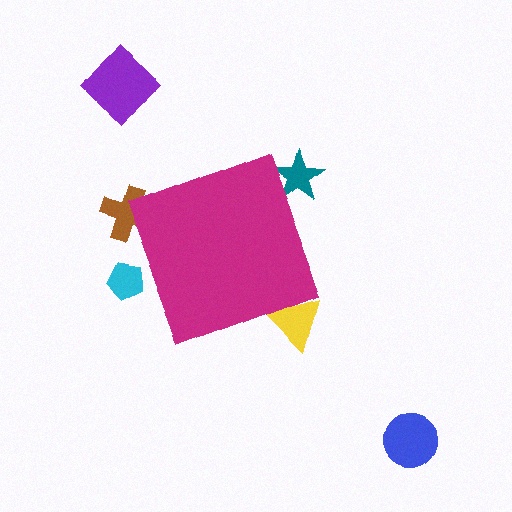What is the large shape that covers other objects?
A magenta diamond.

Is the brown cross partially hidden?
Yes, the brown cross is partially hidden behind the magenta diamond.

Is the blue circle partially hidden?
No, the blue circle is fully visible.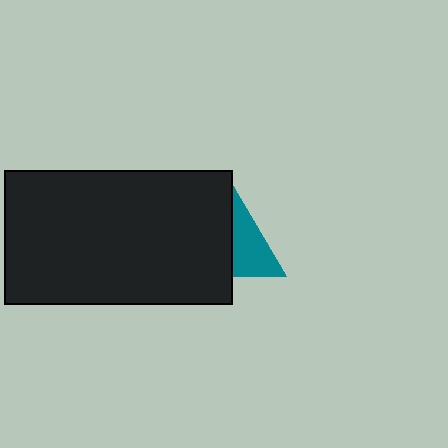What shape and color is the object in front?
The object in front is a black rectangle.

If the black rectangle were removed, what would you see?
You would see the complete teal triangle.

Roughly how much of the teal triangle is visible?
About half of it is visible (roughly 45%).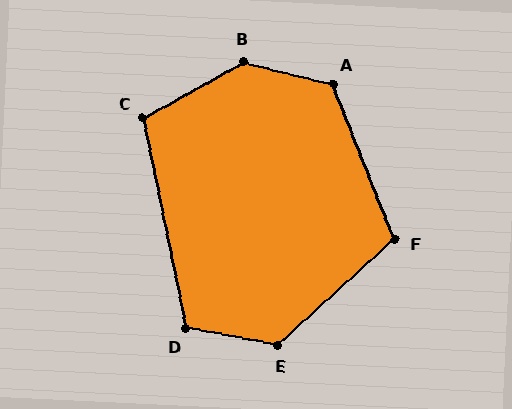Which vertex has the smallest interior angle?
C, at approximately 107 degrees.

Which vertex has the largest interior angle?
B, at approximately 137 degrees.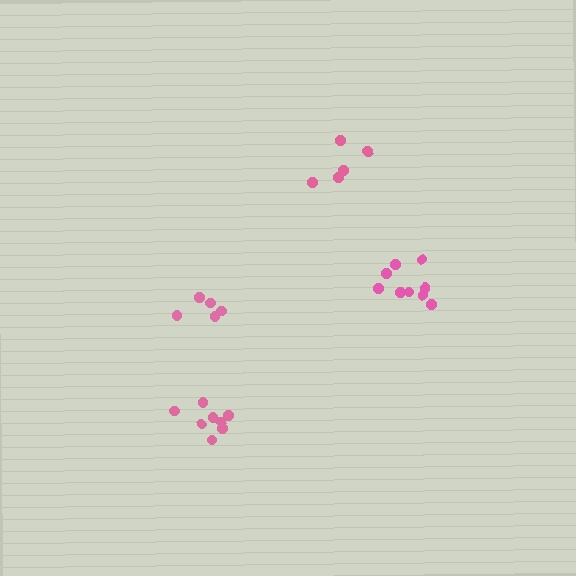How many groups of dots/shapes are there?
There are 4 groups.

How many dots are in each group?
Group 1: 10 dots, Group 2: 5 dots, Group 3: 8 dots, Group 4: 5 dots (28 total).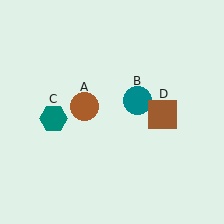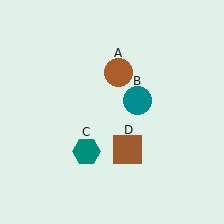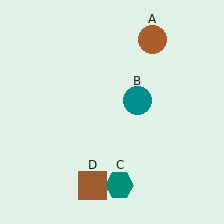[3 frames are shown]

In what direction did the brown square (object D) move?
The brown square (object D) moved down and to the left.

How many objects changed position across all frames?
3 objects changed position: brown circle (object A), teal hexagon (object C), brown square (object D).